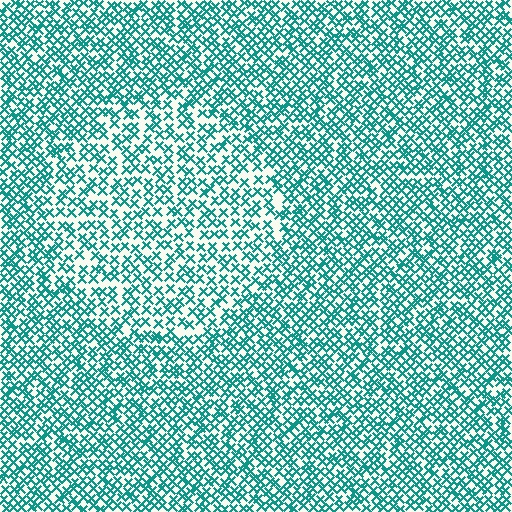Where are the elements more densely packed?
The elements are more densely packed outside the circle boundary.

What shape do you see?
I see a circle.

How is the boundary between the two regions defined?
The boundary is defined by a change in element density (approximately 1.5x ratio). All elements are the same color, size, and shape.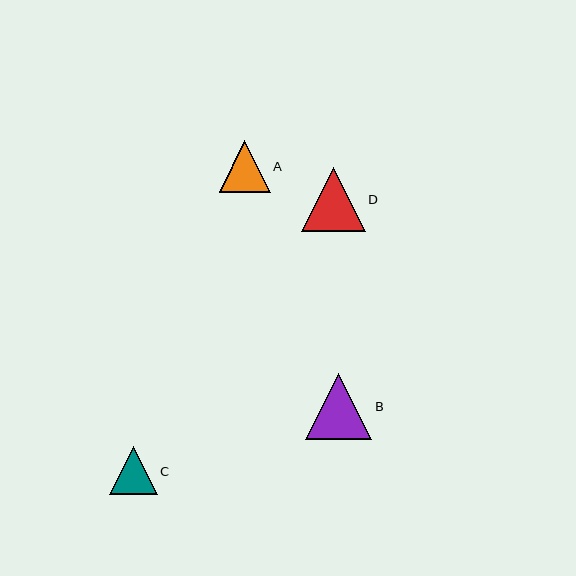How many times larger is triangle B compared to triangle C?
Triangle B is approximately 1.4 times the size of triangle C.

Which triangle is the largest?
Triangle B is the largest with a size of approximately 66 pixels.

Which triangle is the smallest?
Triangle C is the smallest with a size of approximately 48 pixels.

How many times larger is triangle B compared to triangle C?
Triangle B is approximately 1.4 times the size of triangle C.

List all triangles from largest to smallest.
From largest to smallest: B, D, A, C.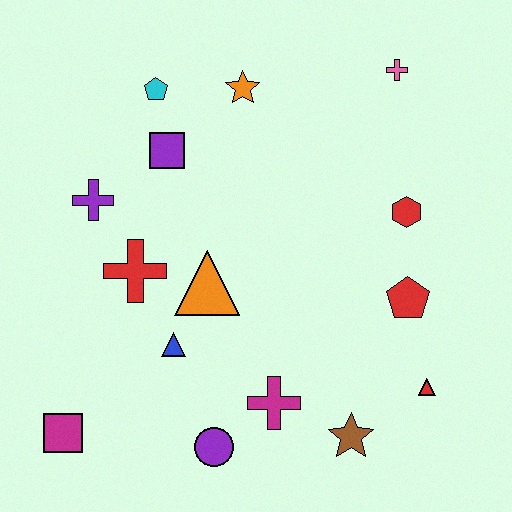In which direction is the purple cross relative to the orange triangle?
The purple cross is to the left of the orange triangle.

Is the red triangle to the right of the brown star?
Yes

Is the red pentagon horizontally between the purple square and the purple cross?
No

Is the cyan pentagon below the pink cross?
Yes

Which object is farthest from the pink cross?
The magenta square is farthest from the pink cross.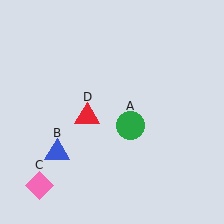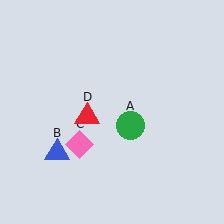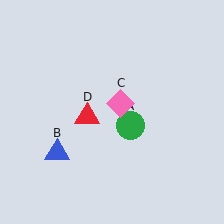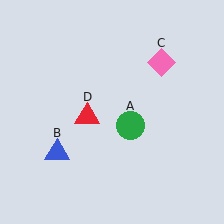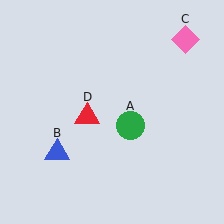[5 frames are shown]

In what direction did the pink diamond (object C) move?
The pink diamond (object C) moved up and to the right.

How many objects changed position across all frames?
1 object changed position: pink diamond (object C).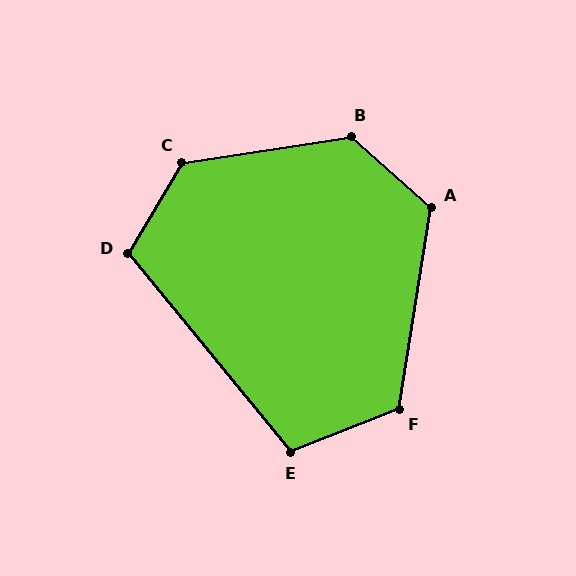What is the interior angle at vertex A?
Approximately 123 degrees (obtuse).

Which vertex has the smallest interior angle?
E, at approximately 108 degrees.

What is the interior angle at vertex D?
Approximately 110 degrees (obtuse).